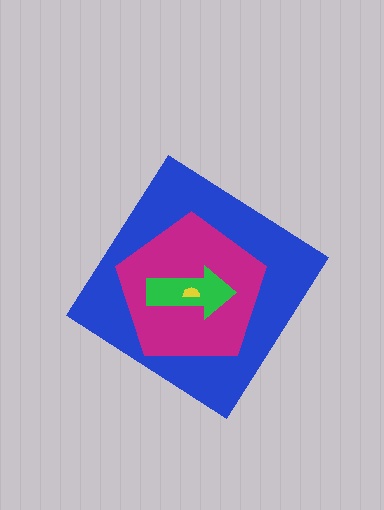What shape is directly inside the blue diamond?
The magenta pentagon.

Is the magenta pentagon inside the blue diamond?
Yes.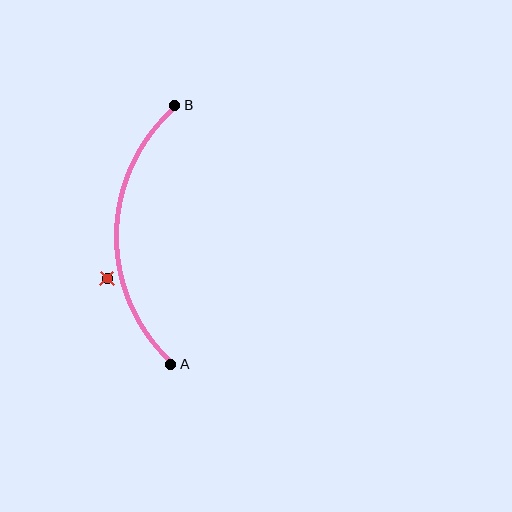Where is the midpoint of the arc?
The arc midpoint is the point on the curve farthest from the straight line joining A and B. It sits to the left of that line.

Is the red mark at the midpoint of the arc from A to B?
No — the red mark does not lie on the arc at all. It sits slightly outside the curve.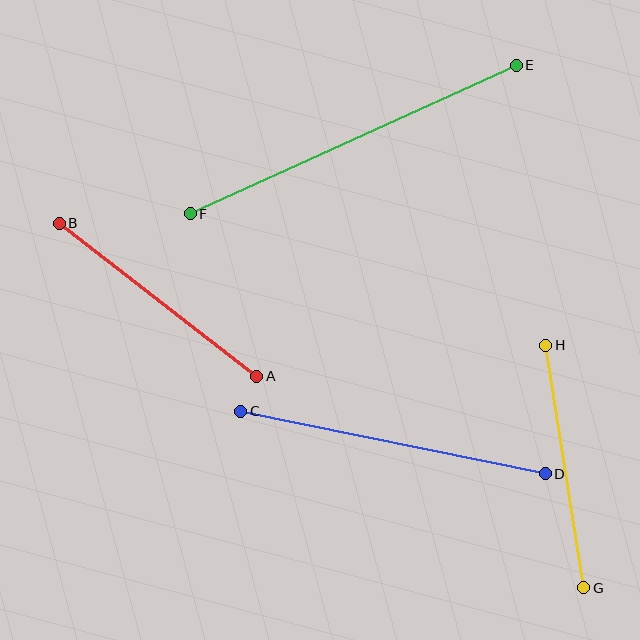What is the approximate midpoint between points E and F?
The midpoint is at approximately (353, 139) pixels.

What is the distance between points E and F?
The distance is approximately 358 pixels.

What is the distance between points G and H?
The distance is approximately 245 pixels.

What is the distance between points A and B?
The distance is approximately 250 pixels.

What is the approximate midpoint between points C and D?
The midpoint is at approximately (393, 443) pixels.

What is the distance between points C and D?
The distance is approximately 311 pixels.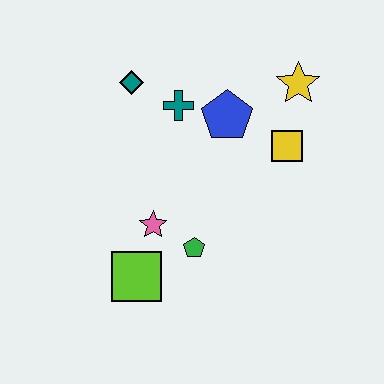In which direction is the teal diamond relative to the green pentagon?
The teal diamond is above the green pentagon.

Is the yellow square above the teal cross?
No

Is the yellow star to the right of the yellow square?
Yes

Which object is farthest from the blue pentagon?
The lime square is farthest from the blue pentagon.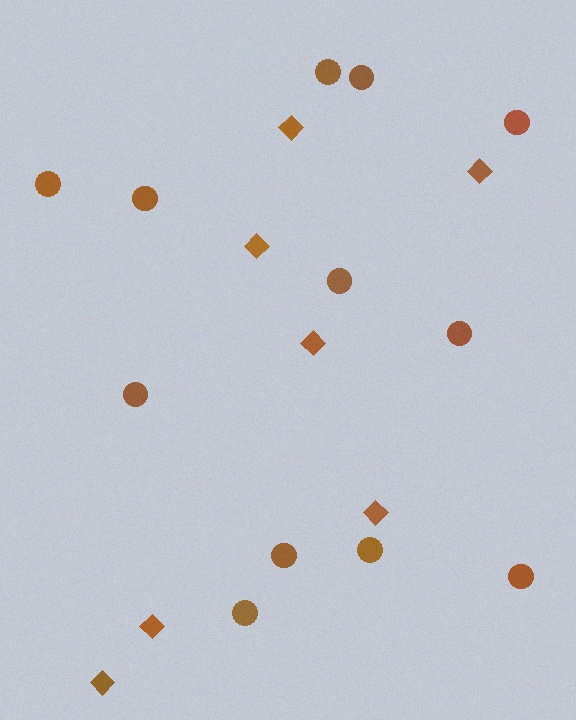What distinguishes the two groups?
There are 2 groups: one group of diamonds (7) and one group of circles (12).